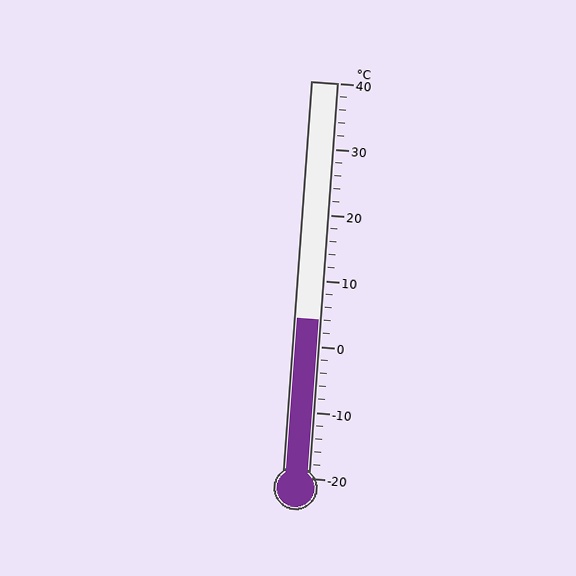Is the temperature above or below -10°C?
The temperature is above -10°C.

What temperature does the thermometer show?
The thermometer shows approximately 4°C.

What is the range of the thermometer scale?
The thermometer scale ranges from -20°C to 40°C.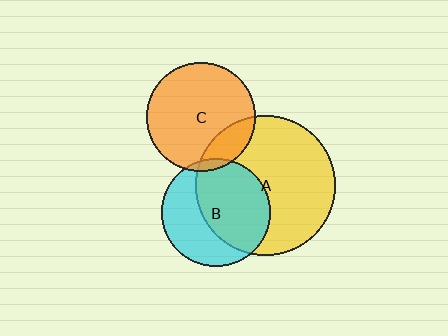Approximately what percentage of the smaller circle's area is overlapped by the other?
Approximately 20%.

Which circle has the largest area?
Circle A (yellow).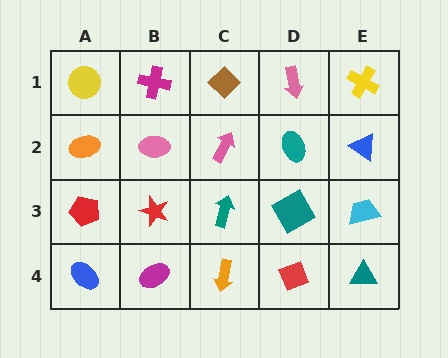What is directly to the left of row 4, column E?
A red diamond.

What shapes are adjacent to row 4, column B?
A red star (row 3, column B), a blue ellipse (row 4, column A), an orange arrow (row 4, column C).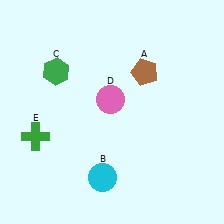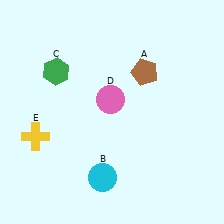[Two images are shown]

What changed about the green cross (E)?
In Image 1, E is green. In Image 2, it changed to yellow.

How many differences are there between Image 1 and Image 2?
There is 1 difference between the two images.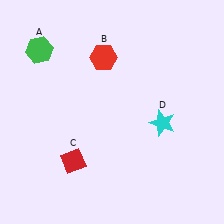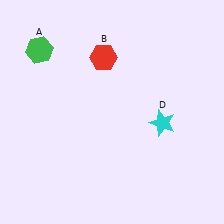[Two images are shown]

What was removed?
The red diamond (C) was removed in Image 2.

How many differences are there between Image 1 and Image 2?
There is 1 difference between the two images.